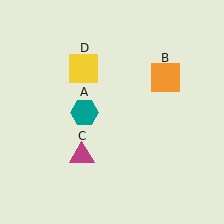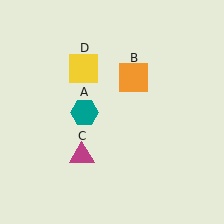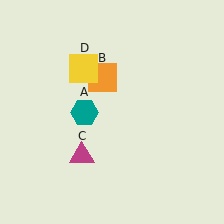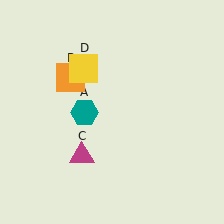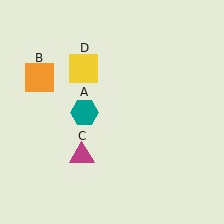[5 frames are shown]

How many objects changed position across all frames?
1 object changed position: orange square (object B).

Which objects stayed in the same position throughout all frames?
Teal hexagon (object A) and magenta triangle (object C) and yellow square (object D) remained stationary.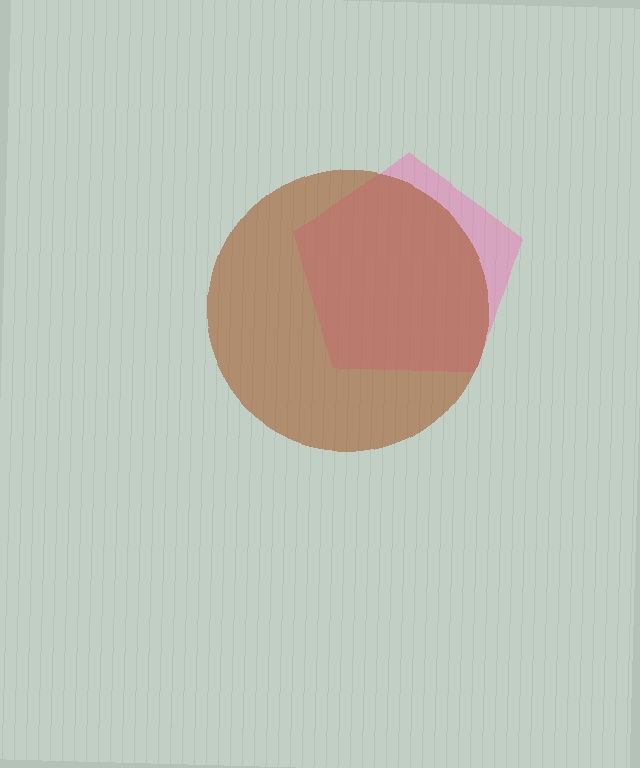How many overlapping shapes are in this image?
There are 2 overlapping shapes in the image.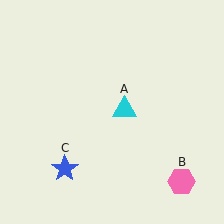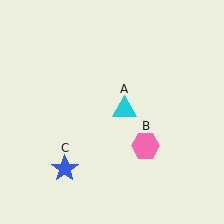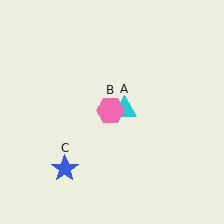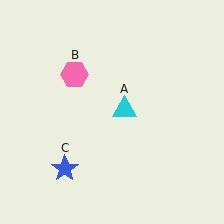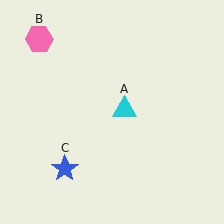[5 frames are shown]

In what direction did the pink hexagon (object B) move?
The pink hexagon (object B) moved up and to the left.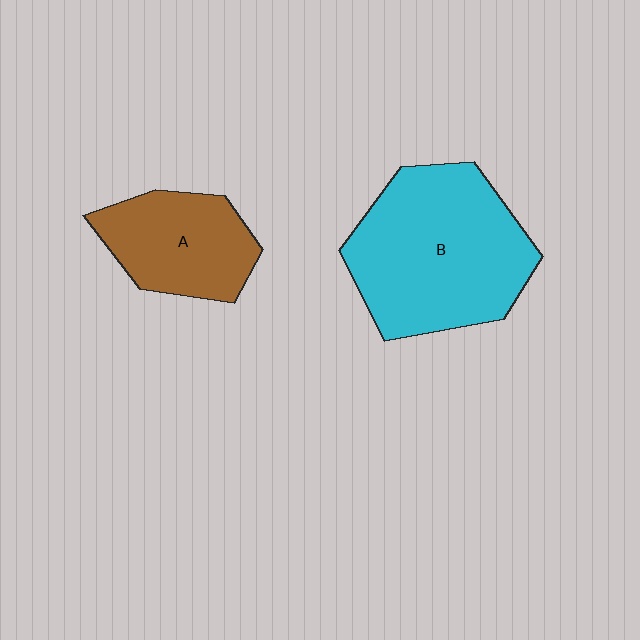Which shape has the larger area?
Shape B (cyan).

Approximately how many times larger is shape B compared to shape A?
Approximately 1.8 times.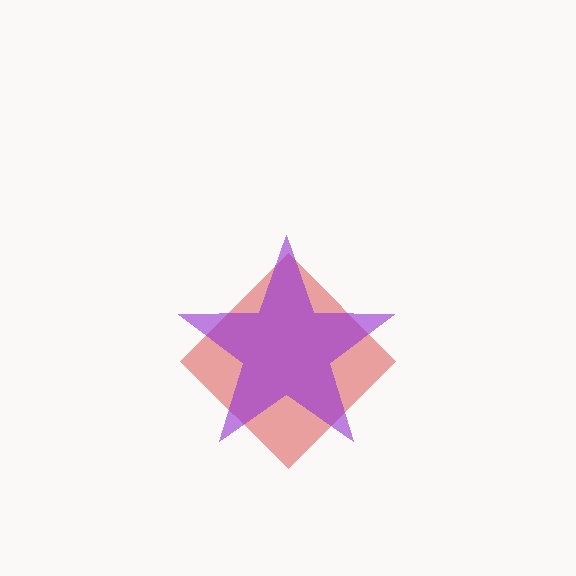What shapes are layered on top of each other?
The layered shapes are: a red diamond, a purple star.